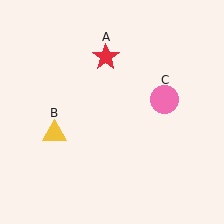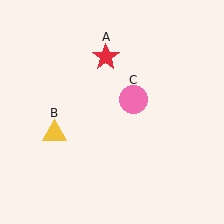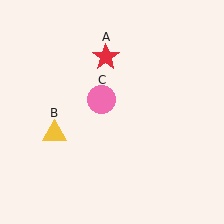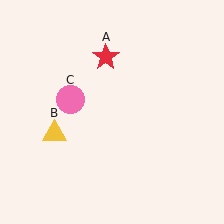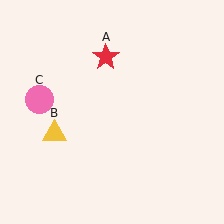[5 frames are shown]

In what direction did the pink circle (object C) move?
The pink circle (object C) moved left.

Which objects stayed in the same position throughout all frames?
Red star (object A) and yellow triangle (object B) remained stationary.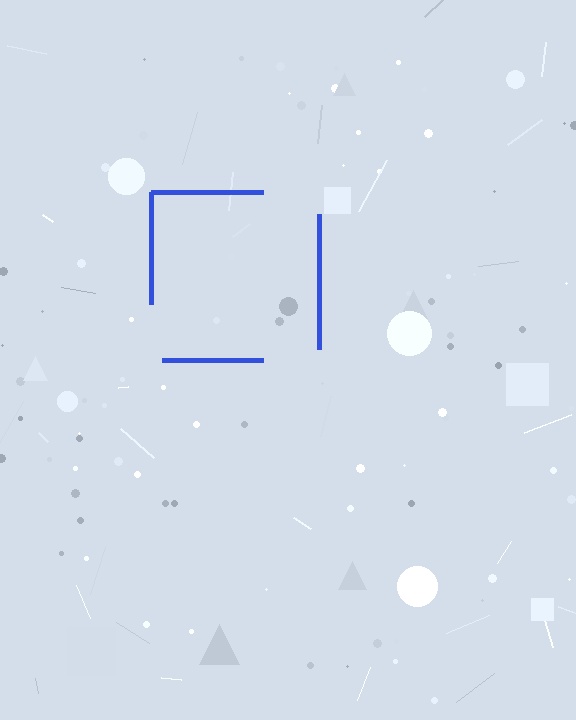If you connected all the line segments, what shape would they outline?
They would outline a square.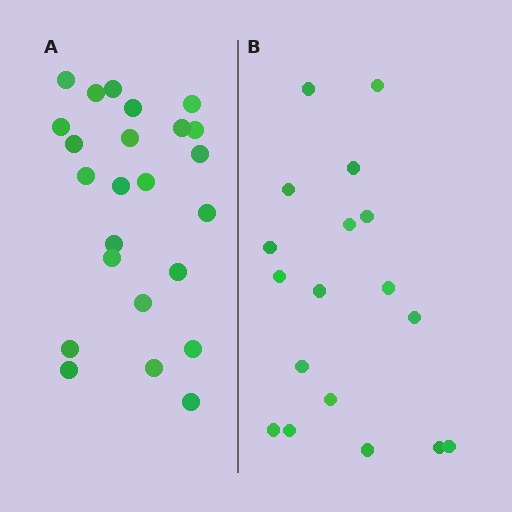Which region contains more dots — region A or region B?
Region A (the left region) has more dots.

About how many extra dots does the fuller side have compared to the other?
Region A has about 6 more dots than region B.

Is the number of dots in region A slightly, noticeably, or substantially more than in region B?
Region A has noticeably more, but not dramatically so. The ratio is roughly 1.3 to 1.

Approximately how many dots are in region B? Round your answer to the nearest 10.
About 20 dots. (The exact count is 18, which rounds to 20.)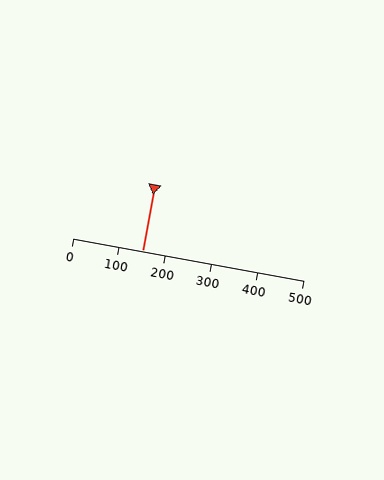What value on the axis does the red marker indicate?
The marker indicates approximately 150.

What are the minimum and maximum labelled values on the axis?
The axis runs from 0 to 500.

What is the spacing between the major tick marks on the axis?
The major ticks are spaced 100 apart.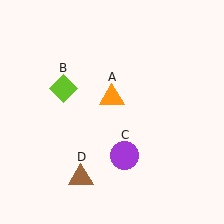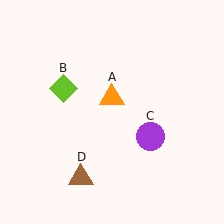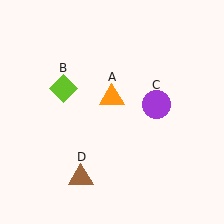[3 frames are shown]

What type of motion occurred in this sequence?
The purple circle (object C) rotated counterclockwise around the center of the scene.